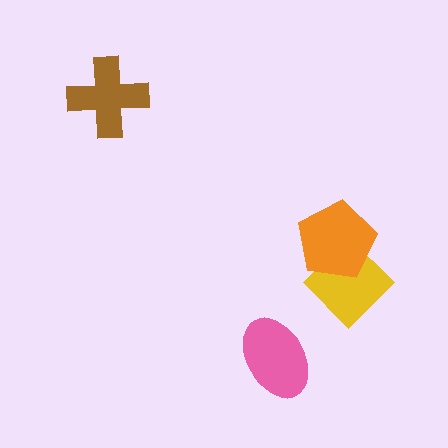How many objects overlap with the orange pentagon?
1 object overlaps with the orange pentagon.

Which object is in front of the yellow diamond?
The orange pentagon is in front of the yellow diamond.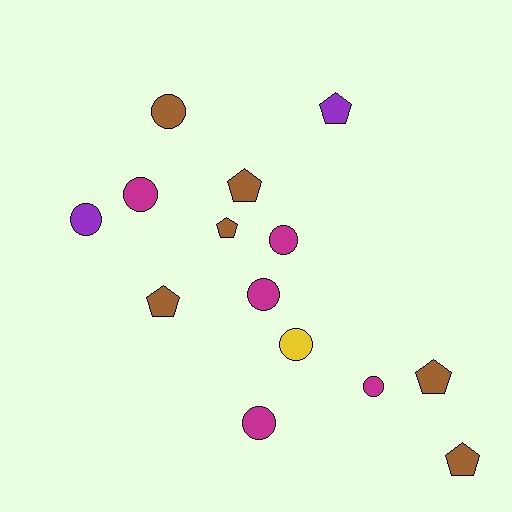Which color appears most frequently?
Brown, with 6 objects.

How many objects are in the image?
There are 14 objects.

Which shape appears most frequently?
Circle, with 8 objects.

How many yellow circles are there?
There is 1 yellow circle.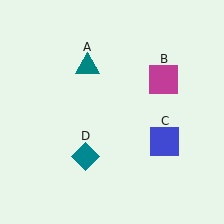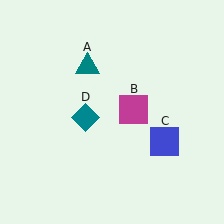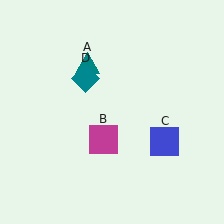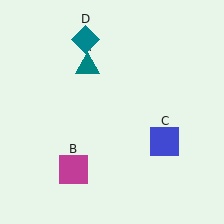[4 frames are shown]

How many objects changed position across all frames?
2 objects changed position: magenta square (object B), teal diamond (object D).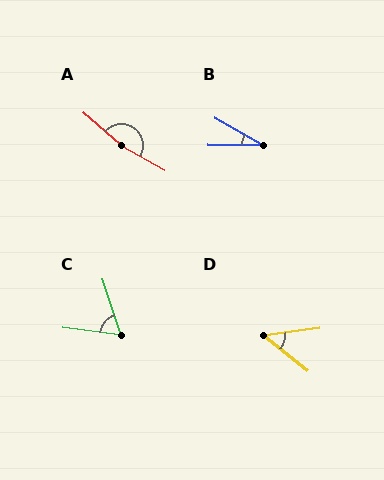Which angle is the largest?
A, at approximately 169 degrees.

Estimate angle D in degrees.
Approximately 47 degrees.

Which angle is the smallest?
B, at approximately 29 degrees.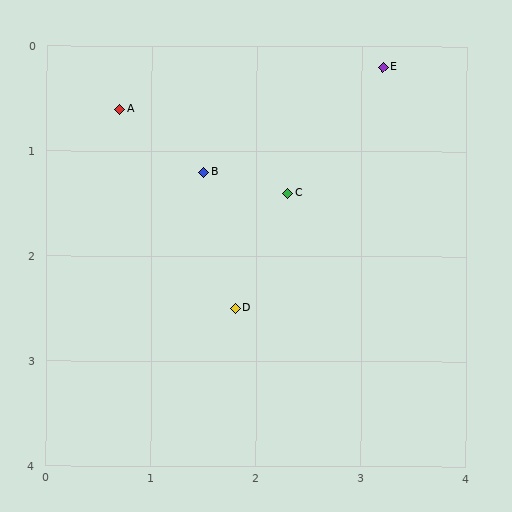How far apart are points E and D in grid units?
Points E and D are about 2.7 grid units apart.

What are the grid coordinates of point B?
Point B is at approximately (1.5, 1.2).